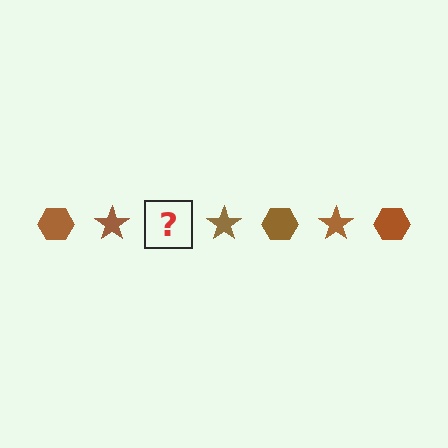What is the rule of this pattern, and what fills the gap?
The rule is that the pattern cycles through hexagon, star shapes in brown. The gap should be filled with a brown hexagon.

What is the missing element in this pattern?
The missing element is a brown hexagon.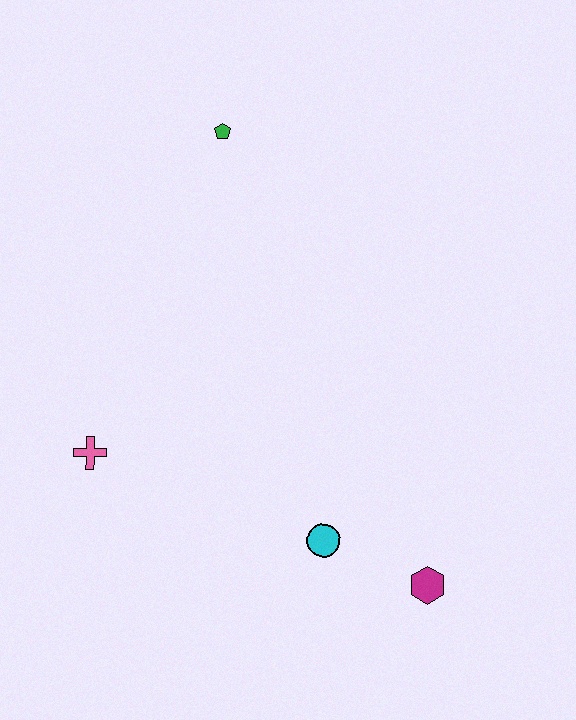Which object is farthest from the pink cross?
The magenta hexagon is farthest from the pink cross.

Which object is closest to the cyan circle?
The magenta hexagon is closest to the cyan circle.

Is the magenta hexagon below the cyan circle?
Yes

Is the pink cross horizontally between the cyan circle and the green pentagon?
No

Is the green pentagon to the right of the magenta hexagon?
No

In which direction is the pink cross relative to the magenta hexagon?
The pink cross is to the left of the magenta hexagon.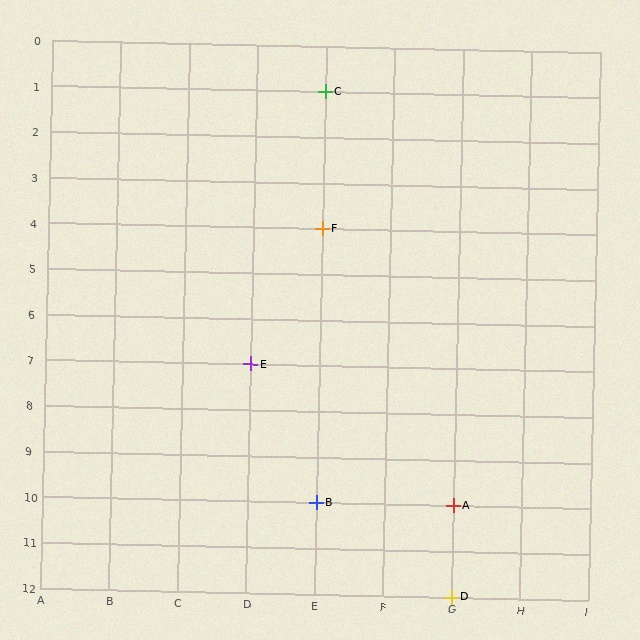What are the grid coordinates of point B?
Point B is at grid coordinates (E, 10).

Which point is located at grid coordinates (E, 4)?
Point F is at (E, 4).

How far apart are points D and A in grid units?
Points D and A are 2 rows apart.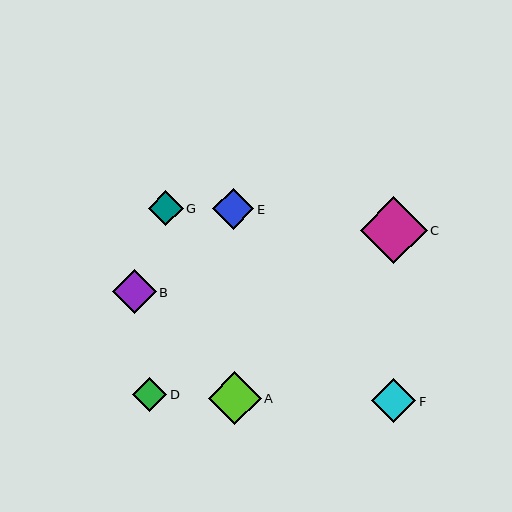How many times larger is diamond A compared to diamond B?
Diamond A is approximately 1.2 times the size of diamond B.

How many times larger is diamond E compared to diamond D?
Diamond E is approximately 1.2 times the size of diamond D.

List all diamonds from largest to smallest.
From largest to smallest: C, A, F, B, E, G, D.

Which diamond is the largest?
Diamond C is the largest with a size of approximately 67 pixels.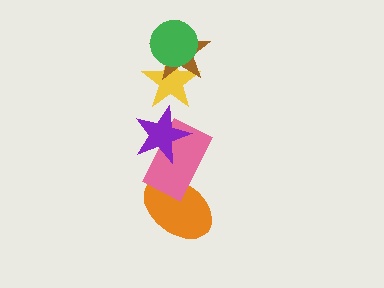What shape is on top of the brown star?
The green circle is on top of the brown star.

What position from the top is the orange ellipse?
The orange ellipse is 6th from the top.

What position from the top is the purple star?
The purple star is 4th from the top.